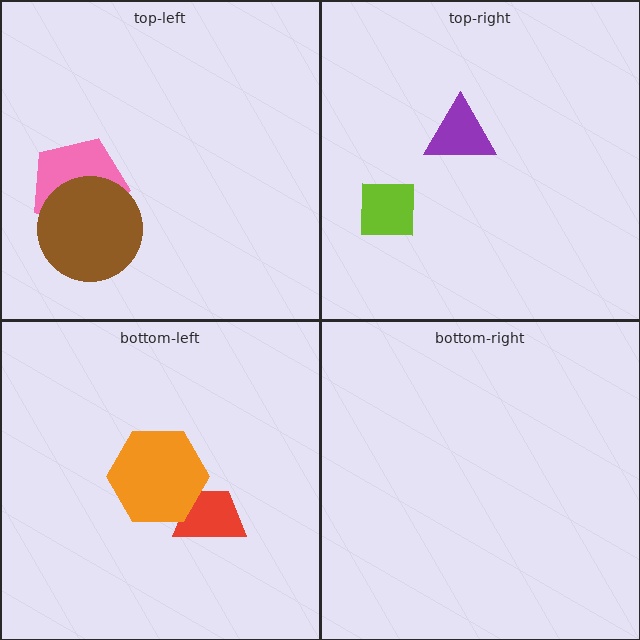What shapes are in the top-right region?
The purple triangle, the lime square.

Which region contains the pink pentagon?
The top-left region.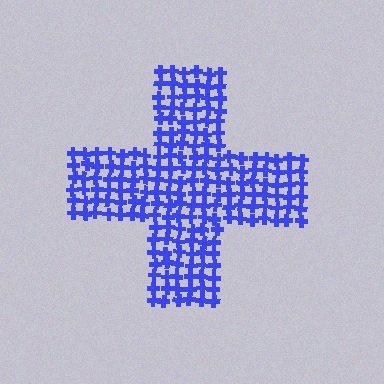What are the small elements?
The small elements are crosses.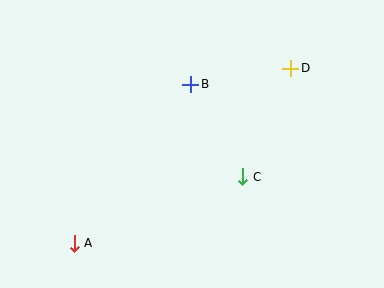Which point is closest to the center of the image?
Point B at (191, 84) is closest to the center.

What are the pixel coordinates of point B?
Point B is at (191, 84).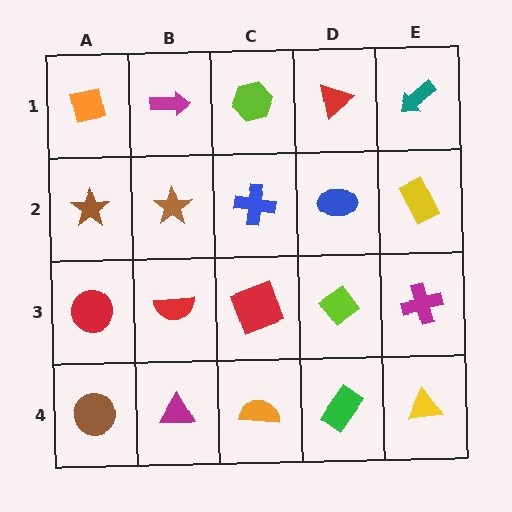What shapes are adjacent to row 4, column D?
A lime diamond (row 3, column D), an orange semicircle (row 4, column C), a yellow triangle (row 4, column E).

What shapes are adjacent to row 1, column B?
A brown star (row 2, column B), an orange square (row 1, column A), a lime hexagon (row 1, column C).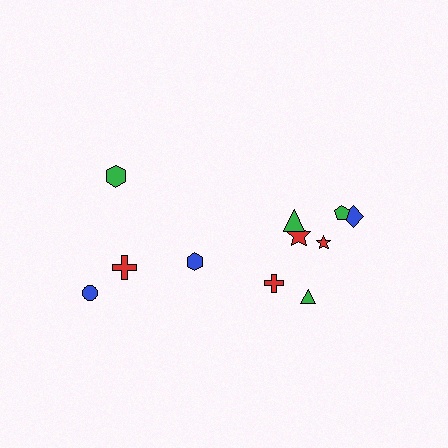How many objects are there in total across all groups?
There are 11 objects.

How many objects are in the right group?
There are 7 objects.